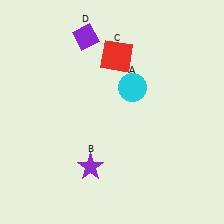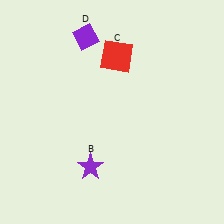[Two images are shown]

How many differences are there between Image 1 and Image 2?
There is 1 difference between the two images.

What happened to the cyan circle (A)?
The cyan circle (A) was removed in Image 2. It was in the top-right area of Image 1.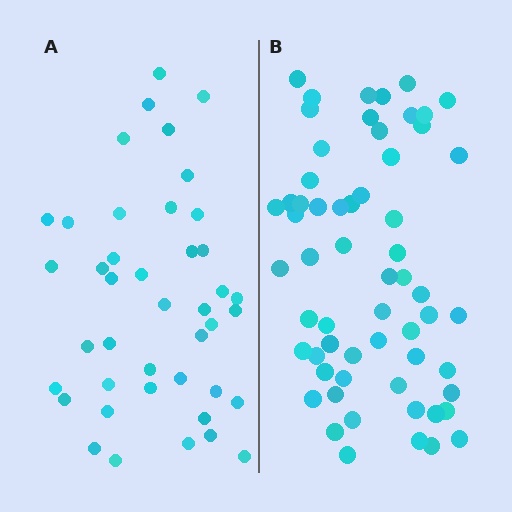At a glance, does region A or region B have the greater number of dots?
Region B (the right region) has more dots.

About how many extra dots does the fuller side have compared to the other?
Region B has approximately 20 more dots than region A.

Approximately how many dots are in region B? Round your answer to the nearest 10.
About 60 dots.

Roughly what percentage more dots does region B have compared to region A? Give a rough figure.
About 45% more.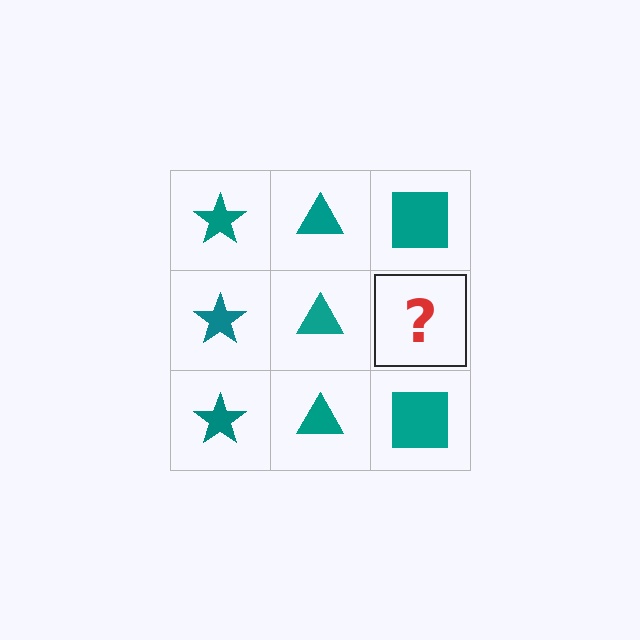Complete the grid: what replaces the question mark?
The question mark should be replaced with a teal square.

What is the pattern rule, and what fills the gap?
The rule is that each column has a consistent shape. The gap should be filled with a teal square.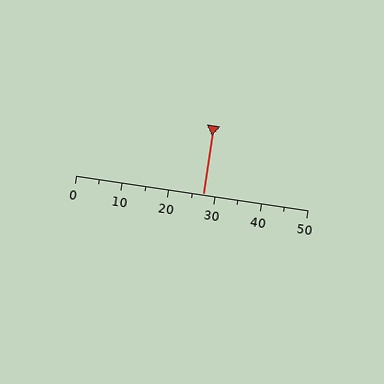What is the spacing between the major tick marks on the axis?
The major ticks are spaced 10 apart.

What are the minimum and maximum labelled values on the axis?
The axis runs from 0 to 50.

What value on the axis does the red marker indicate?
The marker indicates approximately 27.5.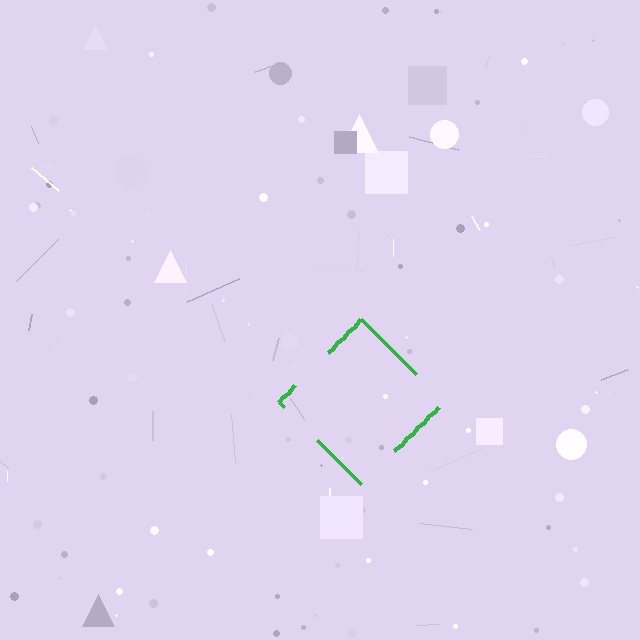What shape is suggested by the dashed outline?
The dashed outline suggests a diamond.